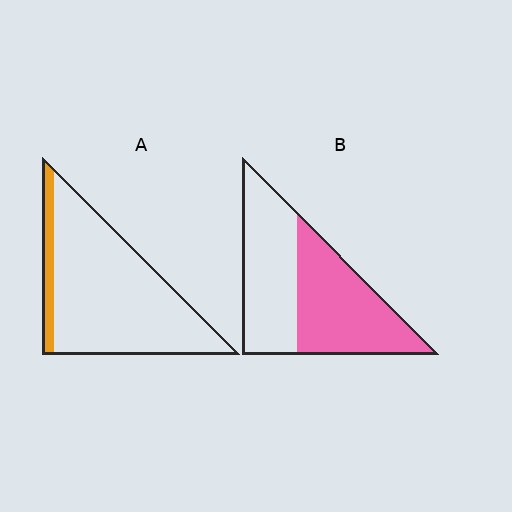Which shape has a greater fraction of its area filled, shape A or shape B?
Shape B.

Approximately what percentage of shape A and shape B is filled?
A is approximately 10% and B is approximately 50%.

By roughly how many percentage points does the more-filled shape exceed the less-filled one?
By roughly 40 percentage points (B over A).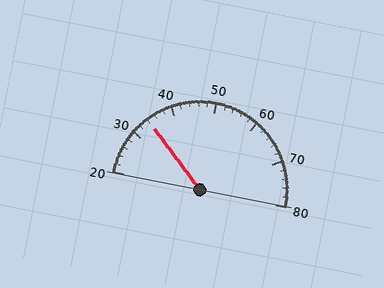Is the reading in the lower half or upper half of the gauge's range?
The reading is in the lower half of the range (20 to 80).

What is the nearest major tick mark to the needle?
The nearest major tick mark is 30.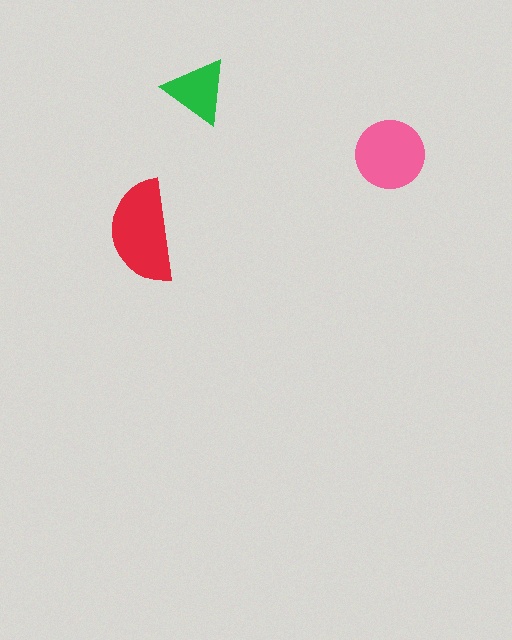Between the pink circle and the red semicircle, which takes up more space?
The red semicircle.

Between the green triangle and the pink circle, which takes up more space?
The pink circle.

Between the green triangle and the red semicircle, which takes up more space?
The red semicircle.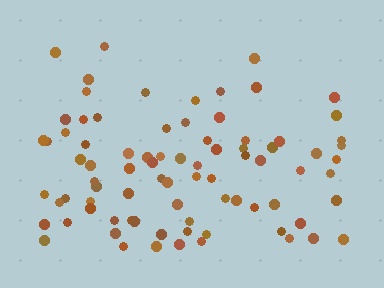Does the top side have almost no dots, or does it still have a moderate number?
Still a moderate number, just noticeably fewer than the bottom.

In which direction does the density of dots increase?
From top to bottom, with the bottom side densest.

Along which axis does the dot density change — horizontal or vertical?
Vertical.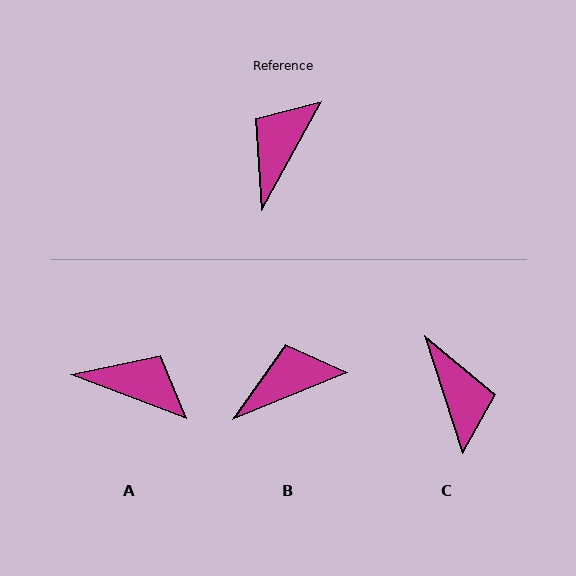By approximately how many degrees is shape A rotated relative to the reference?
Approximately 82 degrees clockwise.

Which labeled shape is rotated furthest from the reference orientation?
C, about 133 degrees away.